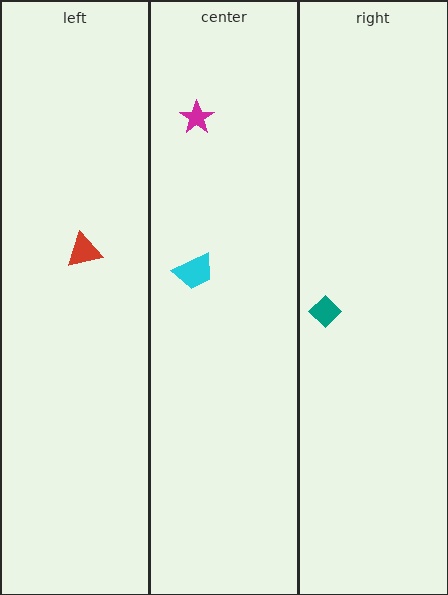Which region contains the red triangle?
The left region.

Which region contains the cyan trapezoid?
The center region.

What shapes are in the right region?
The teal diamond.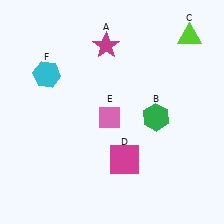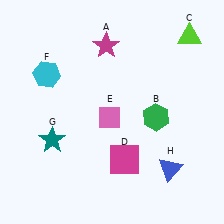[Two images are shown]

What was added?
A teal star (G), a blue triangle (H) were added in Image 2.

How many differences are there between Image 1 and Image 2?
There are 2 differences between the two images.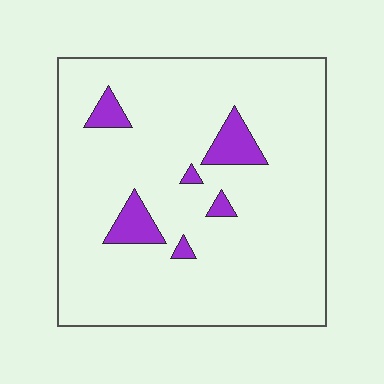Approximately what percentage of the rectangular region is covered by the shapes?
Approximately 10%.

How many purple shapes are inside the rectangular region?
6.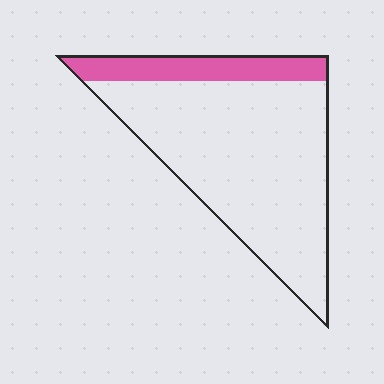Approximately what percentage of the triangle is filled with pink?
Approximately 20%.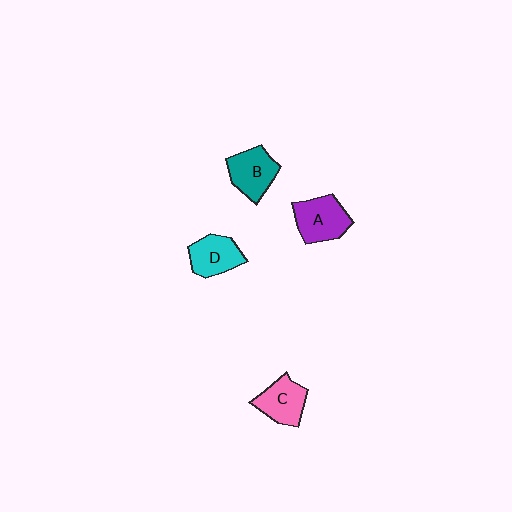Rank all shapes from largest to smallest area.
From largest to smallest: A (purple), B (teal), C (pink), D (cyan).